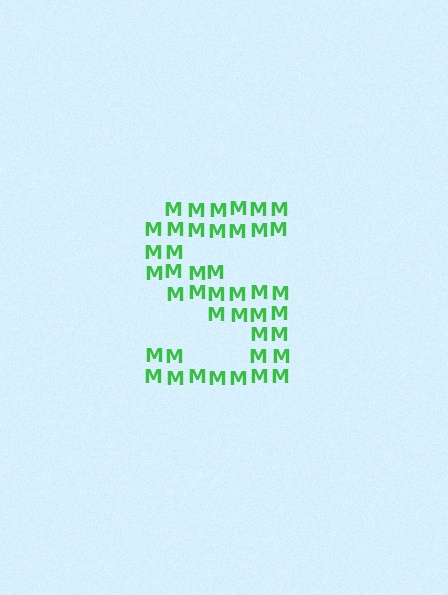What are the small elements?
The small elements are letter M's.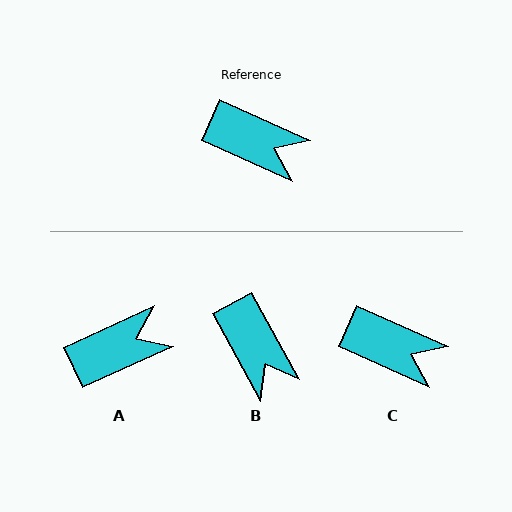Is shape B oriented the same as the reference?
No, it is off by about 37 degrees.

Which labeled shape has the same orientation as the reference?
C.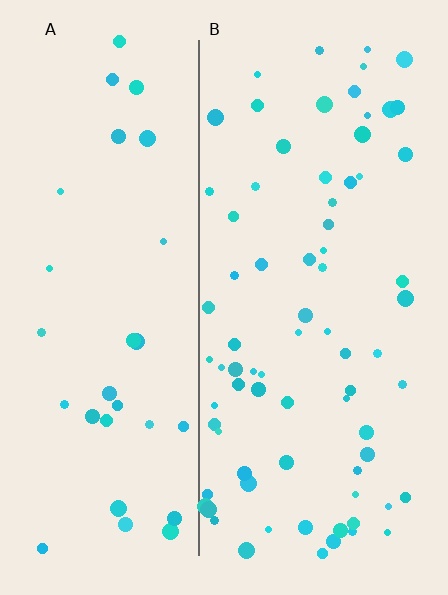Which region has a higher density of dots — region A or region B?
B (the right).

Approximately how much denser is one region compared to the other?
Approximately 2.4× — region B over region A.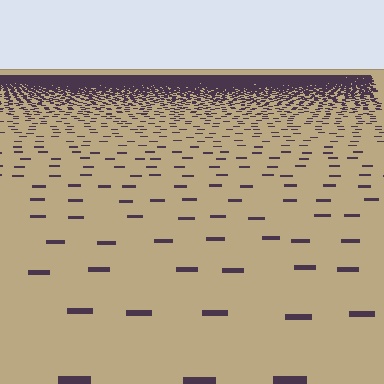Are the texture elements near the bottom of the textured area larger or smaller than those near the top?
Larger. Near the bottom, elements are closer to the viewer and appear at a bigger on-screen size.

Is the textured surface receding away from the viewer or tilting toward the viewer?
The surface is receding away from the viewer. Texture elements get smaller and denser toward the top.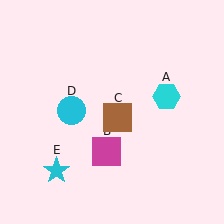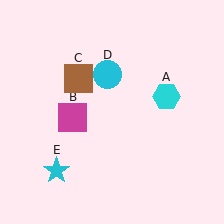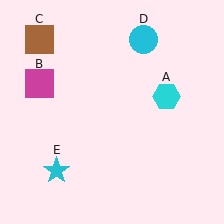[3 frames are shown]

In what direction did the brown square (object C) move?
The brown square (object C) moved up and to the left.